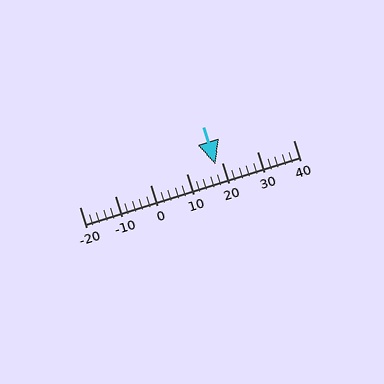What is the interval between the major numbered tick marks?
The major tick marks are spaced 10 units apart.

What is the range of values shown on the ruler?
The ruler shows values from -20 to 40.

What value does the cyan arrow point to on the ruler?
The cyan arrow points to approximately 18.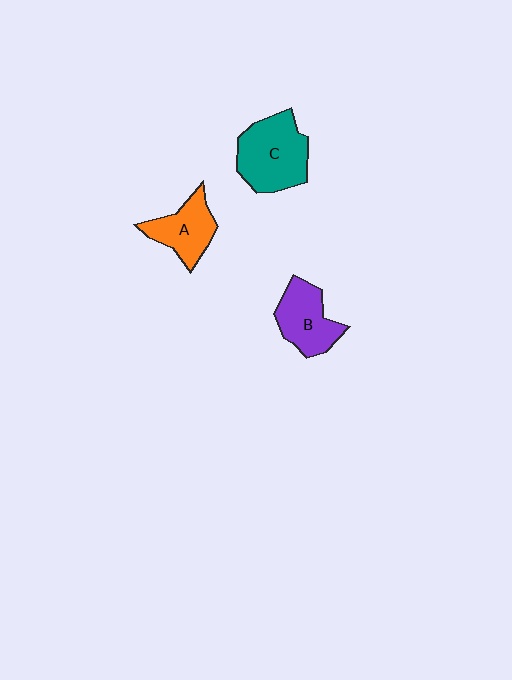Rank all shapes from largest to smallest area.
From largest to smallest: C (teal), B (purple), A (orange).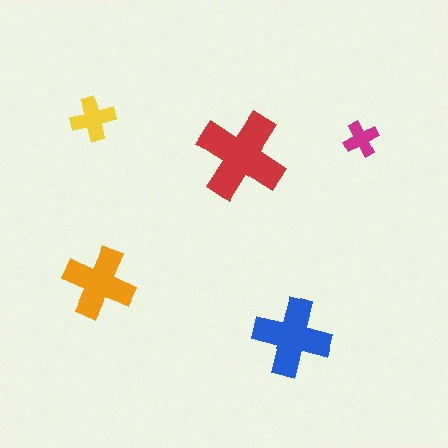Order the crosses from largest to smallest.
the red one, the blue one, the orange one, the yellow one, the magenta one.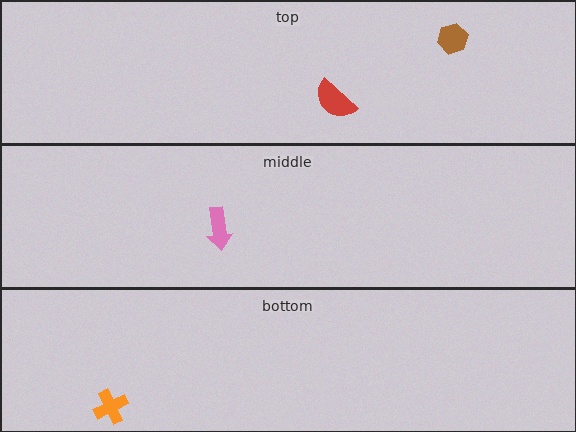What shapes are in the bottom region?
The orange cross.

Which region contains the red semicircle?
The top region.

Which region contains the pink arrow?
The middle region.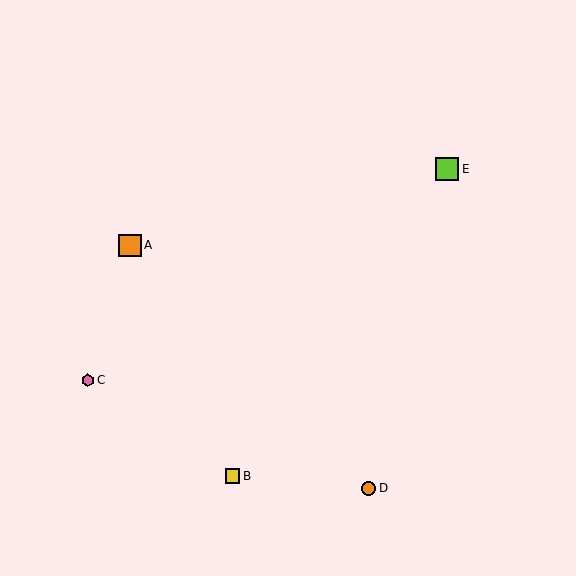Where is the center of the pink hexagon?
The center of the pink hexagon is at (88, 380).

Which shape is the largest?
The lime square (labeled E) is the largest.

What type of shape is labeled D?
Shape D is an orange circle.